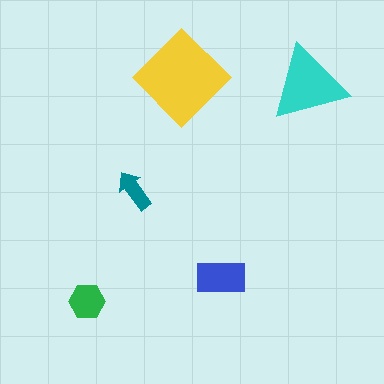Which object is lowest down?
The green hexagon is bottommost.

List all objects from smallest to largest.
The teal arrow, the green hexagon, the blue rectangle, the cyan triangle, the yellow diamond.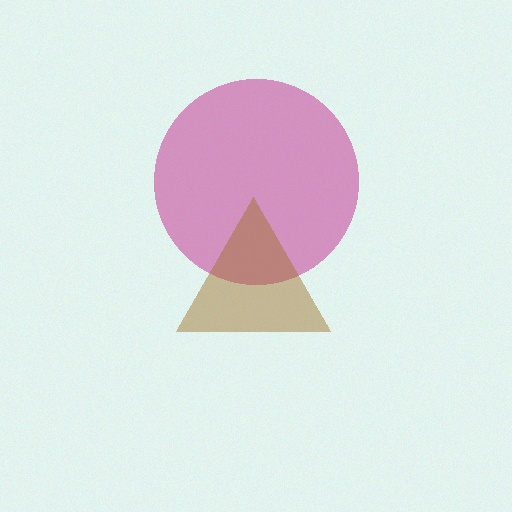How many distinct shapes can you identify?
There are 2 distinct shapes: a magenta circle, a brown triangle.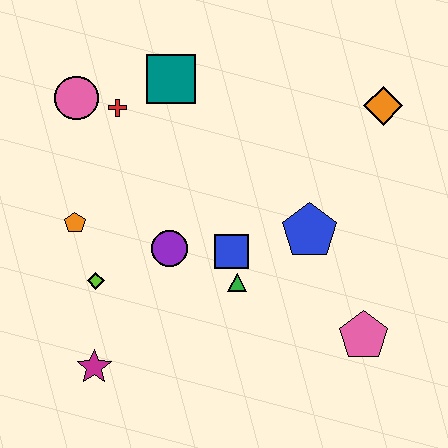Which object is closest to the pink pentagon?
The blue pentagon is closest to the pink pentagon.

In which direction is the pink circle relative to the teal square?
The pink circle is to the left of the teal square.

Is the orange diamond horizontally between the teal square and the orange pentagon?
No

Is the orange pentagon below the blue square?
No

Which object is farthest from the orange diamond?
The magenta star is farthest from the orange diamond.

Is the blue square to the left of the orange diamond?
Yes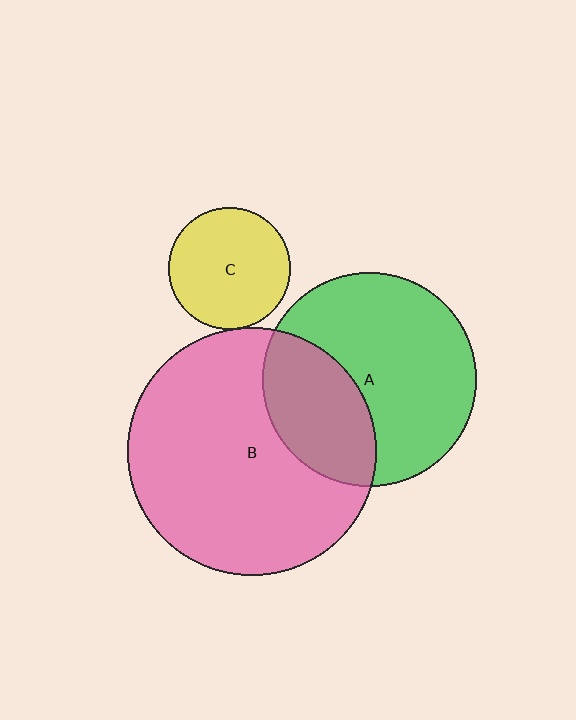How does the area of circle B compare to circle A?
Approximately 1.3 times.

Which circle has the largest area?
Circle B (pink).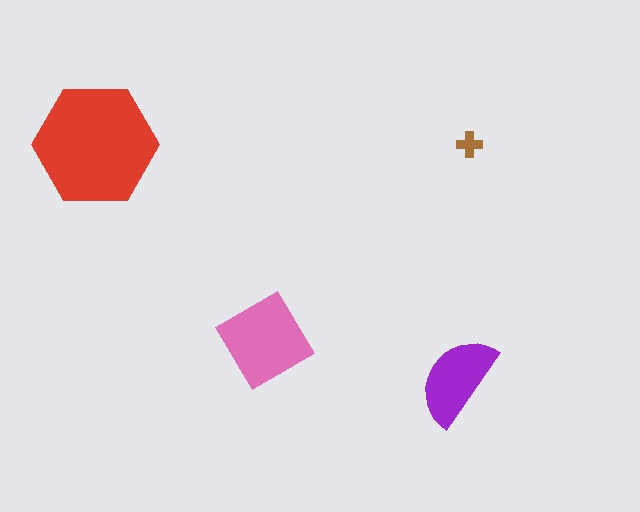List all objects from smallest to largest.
The brown cross, the purple semicircle, the pink diamond, the red hexagon.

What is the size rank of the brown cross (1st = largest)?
4th.